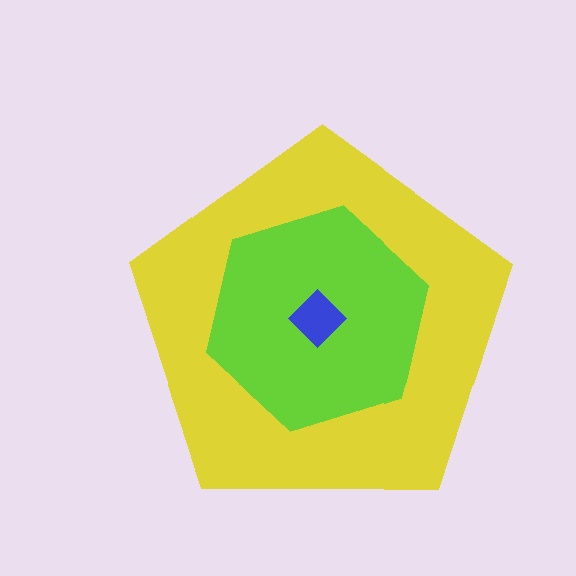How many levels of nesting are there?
3.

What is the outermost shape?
The yellow pentagon.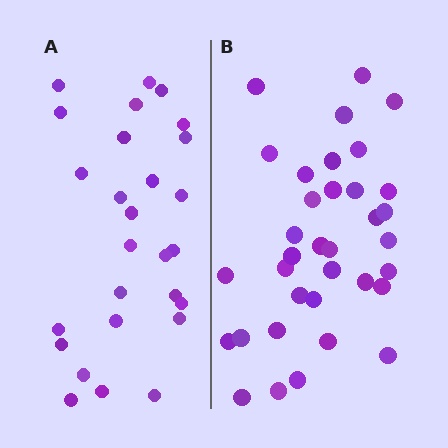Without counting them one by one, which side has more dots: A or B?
Region B (the right region) has more dots.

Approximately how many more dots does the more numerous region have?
Region B has roughly 8 or so more dots than region A.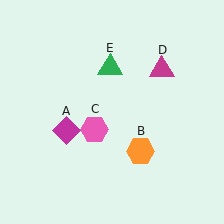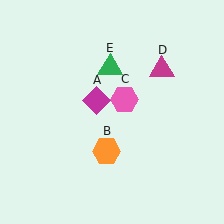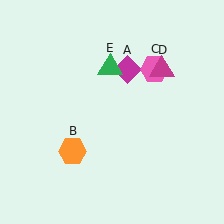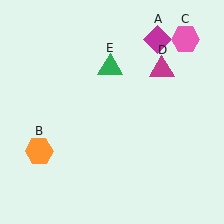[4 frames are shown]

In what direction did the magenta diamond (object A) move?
The magenta diamond (object A) moved up and to the right.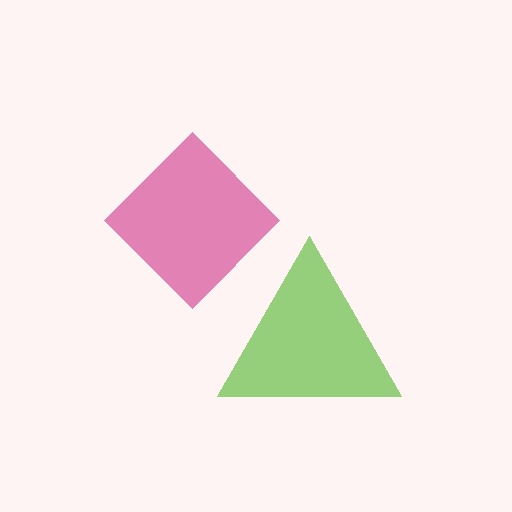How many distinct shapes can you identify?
There are 2 distinct shapes: a magenta diamond, a lime triangle.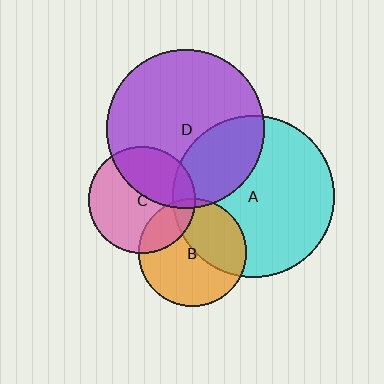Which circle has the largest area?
Circle A (cyan).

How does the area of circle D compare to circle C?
Approximately 2.2 times.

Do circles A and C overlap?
Yes.